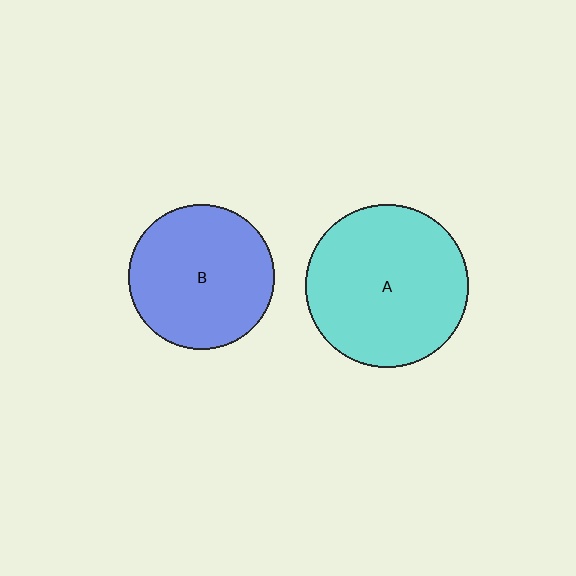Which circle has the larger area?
Circle A (cyan).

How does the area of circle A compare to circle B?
Approximately 1.3 times.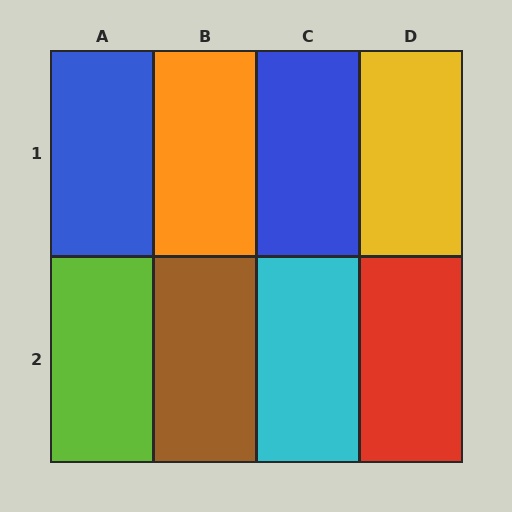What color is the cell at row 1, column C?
Blue.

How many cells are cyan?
1 cell is cyan.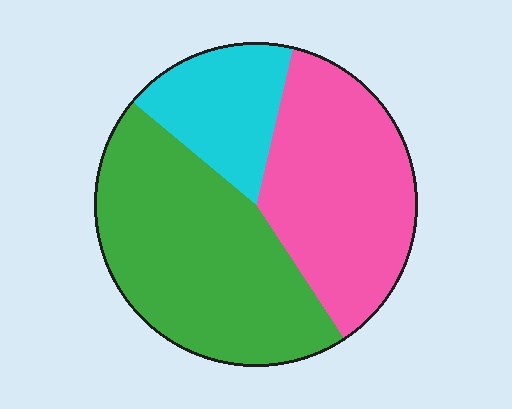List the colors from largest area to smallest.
From largest to smallest: green, pink, cyan.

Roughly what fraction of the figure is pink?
Pink takes up between a third and a half of the figure.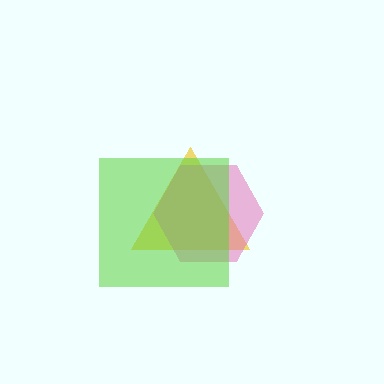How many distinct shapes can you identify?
There are 3 distinct shapes: a yellow triangle, a pink hexagon, a lime square.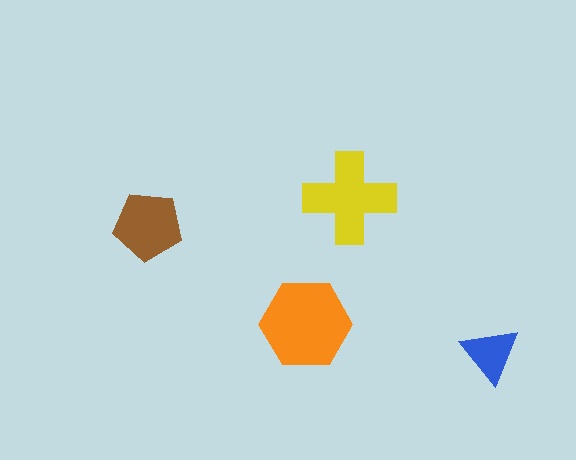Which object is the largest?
The orange hexagon.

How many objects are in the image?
There are 4 objects in the image.